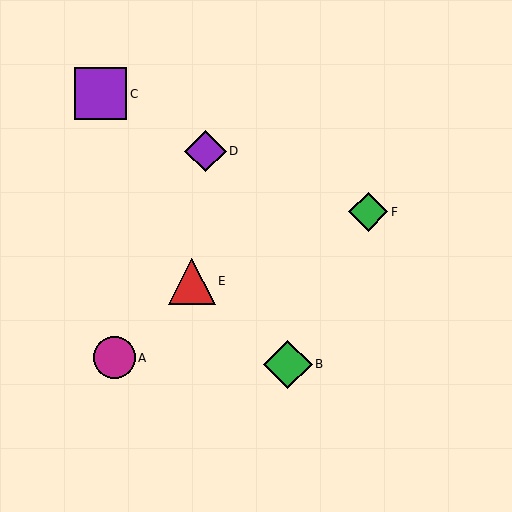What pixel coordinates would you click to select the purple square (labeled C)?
Click at (101, 94) to select the purple square C.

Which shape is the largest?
The purple square (labeled C) is the largest.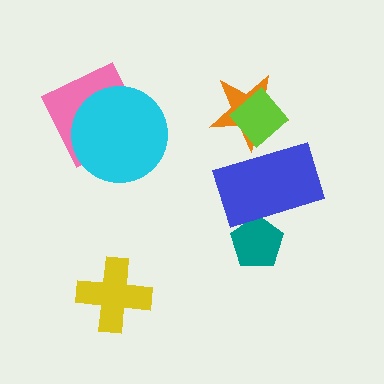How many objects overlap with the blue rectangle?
3 objects overlap with the blue rectangle.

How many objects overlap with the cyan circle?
1 object overlaps with the cyan circle.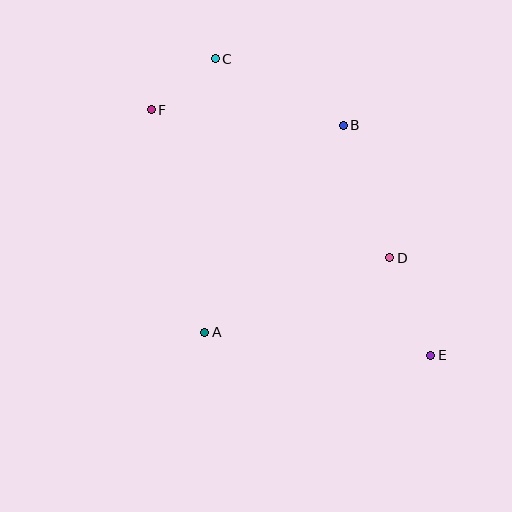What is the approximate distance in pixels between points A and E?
The distance between A and E is approximately 227 pixels.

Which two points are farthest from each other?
Points E and F are farthest from each other.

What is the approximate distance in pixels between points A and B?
The distance between A and B is approximately 249 pixels.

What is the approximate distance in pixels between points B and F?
The distance between B and F is approximately 193 pixels.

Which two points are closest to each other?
Points C and F are closest to each other.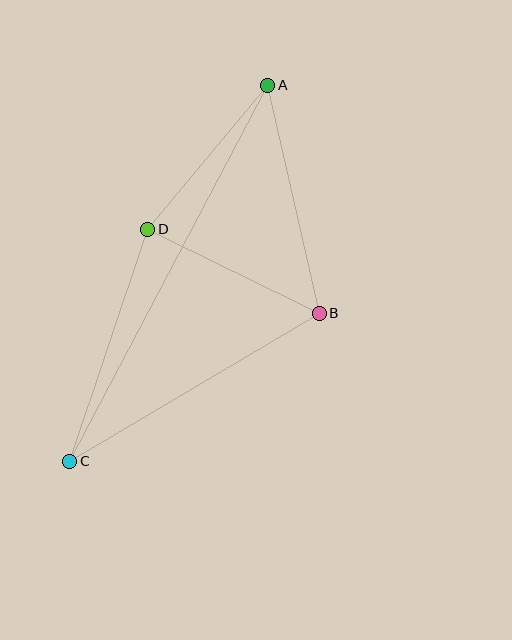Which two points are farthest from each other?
Points A and C are farthest from each other.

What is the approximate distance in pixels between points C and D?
The distance between C and D is approximately 245 pixels.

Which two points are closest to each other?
Points A and D are closest to each other.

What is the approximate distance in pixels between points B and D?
The distance between B and D is approximately 191 pixels.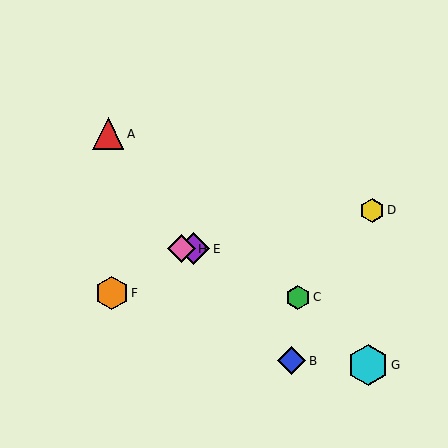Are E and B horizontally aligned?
No, E is at y≈249 and B is at y≈361.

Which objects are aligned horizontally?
Objects E, H are aligned horizontally.